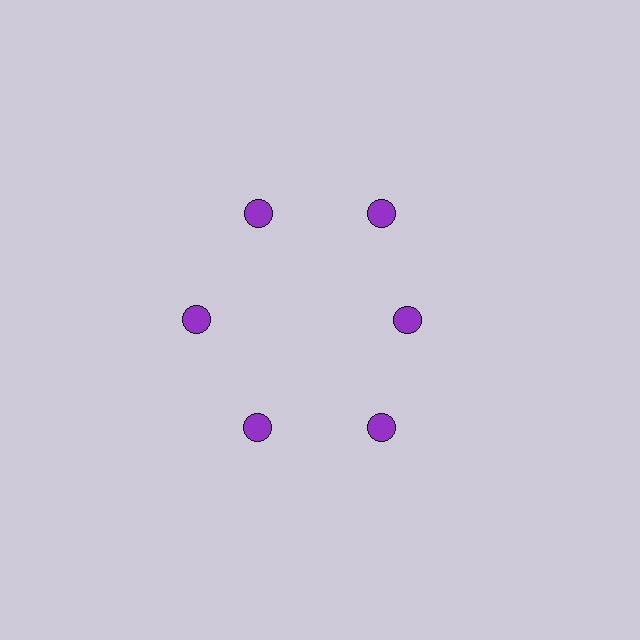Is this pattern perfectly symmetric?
No. The 6 purple circles are arranged in a ring, but one element near the 3 o'clock position is pulled inward toward the center, breaking the 6-fold rotational symmetry.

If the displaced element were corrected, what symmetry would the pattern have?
It would have 6-fold rotational symmetry — the pattern would map onto itself every 60 degrees.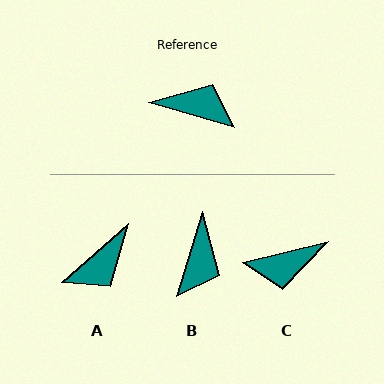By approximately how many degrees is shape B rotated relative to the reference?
Approximately 91 degrees clockwise.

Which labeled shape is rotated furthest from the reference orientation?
C, about 150 degrees away.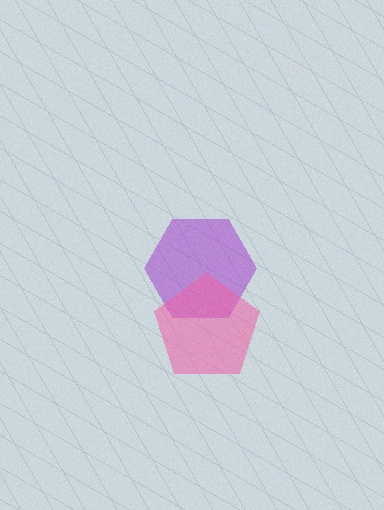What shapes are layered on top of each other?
The layered shapes are: a purple hexagon, a pink pentagon.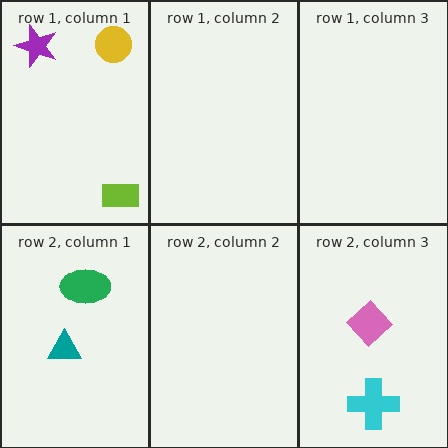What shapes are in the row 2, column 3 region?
The cyan cross, the pink diamond.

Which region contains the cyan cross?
The row 2, column 3 region.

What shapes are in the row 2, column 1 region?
The teal triangle, the green ellipse.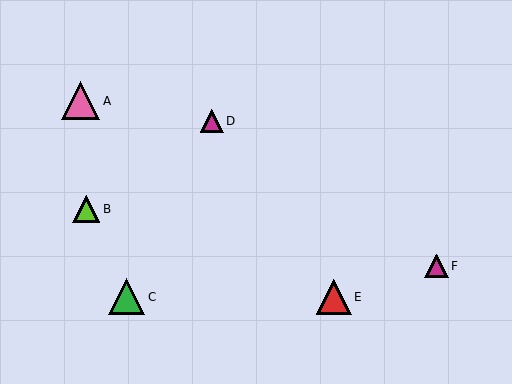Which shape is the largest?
The pink triangle (labeled A) is the largest.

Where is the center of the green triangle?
The center of the green triangle is at (127, 297).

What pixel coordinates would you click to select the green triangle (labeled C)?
Click at (127, 297) to select the green triangle C.